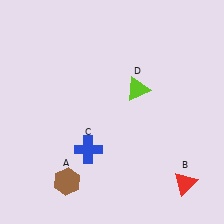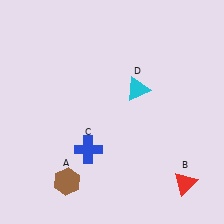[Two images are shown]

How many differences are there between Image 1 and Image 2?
There is 1 difference between the two images.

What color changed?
The triangle (D) changed from lime in Image 1 to cyan in Image 2.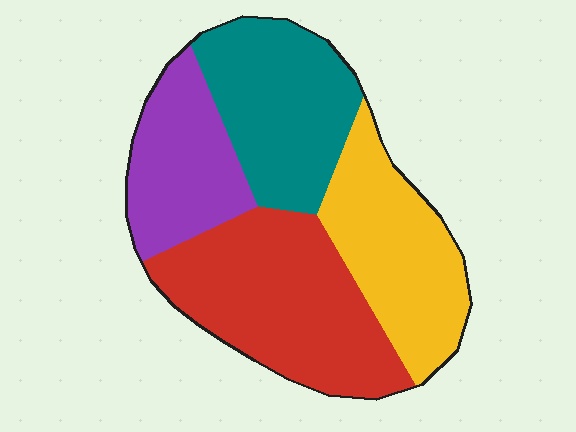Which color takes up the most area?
Red, at roughly 35%.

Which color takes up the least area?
Purple, at roughly 20%.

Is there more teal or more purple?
Teal.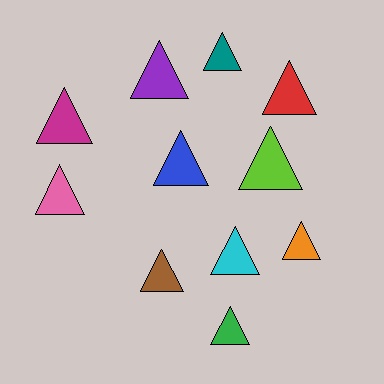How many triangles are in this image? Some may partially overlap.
There are 11 triangles.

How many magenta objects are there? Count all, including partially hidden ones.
There is 1 magenta object.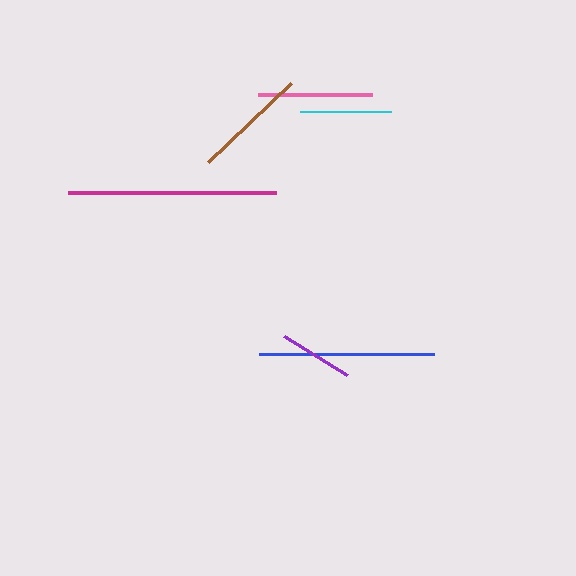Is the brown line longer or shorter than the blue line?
The blue line is longer than the brown line.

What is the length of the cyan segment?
The cyan segment is approximately 91 pixels long.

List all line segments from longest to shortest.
From longest to shortest: magenta, blue, pink, brown, cyan, purple.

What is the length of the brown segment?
The brown segment is approximately 114 pixels long.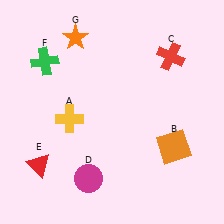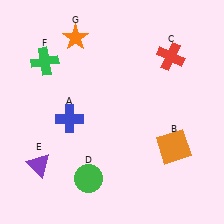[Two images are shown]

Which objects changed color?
A changed from yellow to blue. D changed from magenta to green. E changed from red to purple.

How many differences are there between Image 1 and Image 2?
There are 3 differences between the two images.